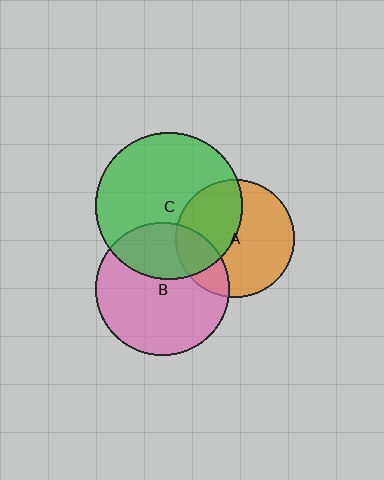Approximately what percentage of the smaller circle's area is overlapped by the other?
Approximately 40%.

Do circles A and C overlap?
Yes.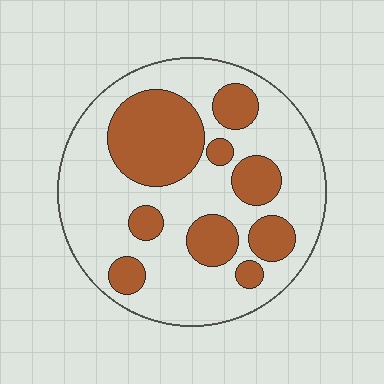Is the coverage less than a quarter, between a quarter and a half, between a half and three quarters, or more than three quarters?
Between a quarter and a half.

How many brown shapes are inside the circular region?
9.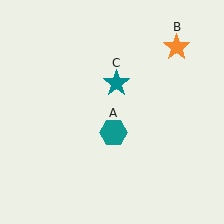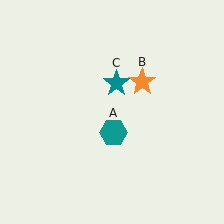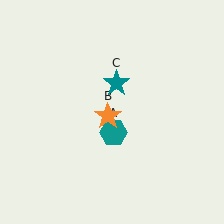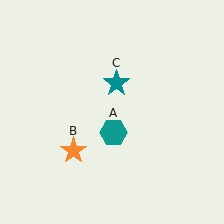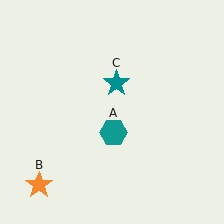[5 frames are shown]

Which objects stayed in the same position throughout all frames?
Teal hexagon (object A) and teal star (object C) remained stationary.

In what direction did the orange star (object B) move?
The orange star (object B) moved down and to the left.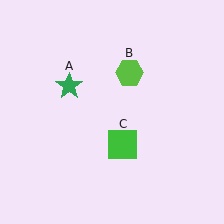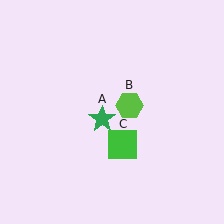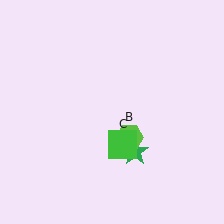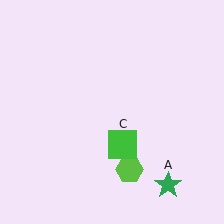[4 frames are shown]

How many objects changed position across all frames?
2 objects changed position: green star (object A), lime hexagon (object B).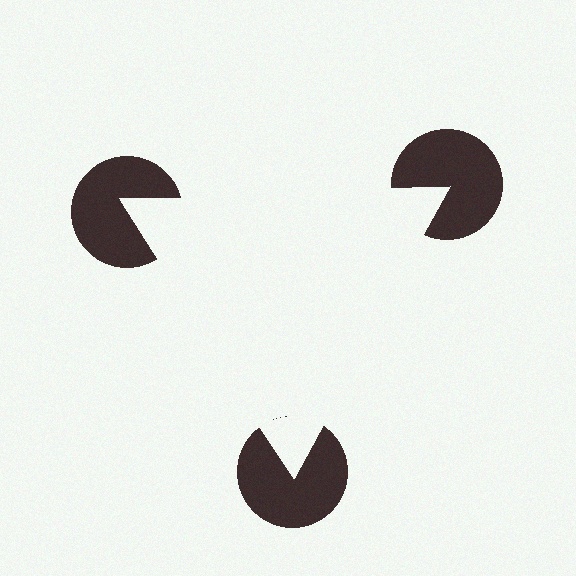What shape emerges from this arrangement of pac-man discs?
An illusory triangle — its edges are inferred from the aligned wedge cuts in the pac-man discs, not physically drawn.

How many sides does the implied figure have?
3 sides.